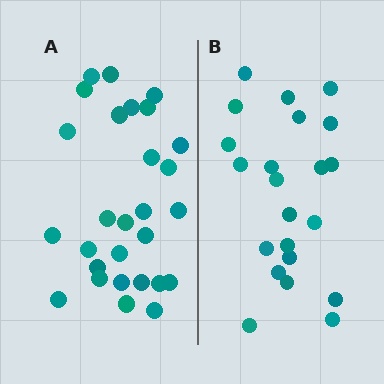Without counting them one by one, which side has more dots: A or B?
Region A (the left region) has more dots.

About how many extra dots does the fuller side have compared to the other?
Region A has about 6 more dots than region B.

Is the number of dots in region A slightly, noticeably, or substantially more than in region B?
Region A has noticeably more, but not dramatically so. The ratio is roughly 1.3 to 1.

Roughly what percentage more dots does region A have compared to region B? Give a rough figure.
About 25% more.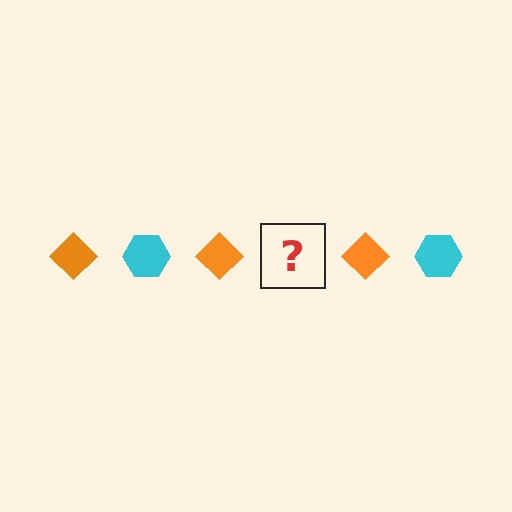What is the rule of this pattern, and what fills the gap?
The rule is that the pattern alternates between orange diamond and cyan hexagon. The gap should be filled with a cyan hexagon.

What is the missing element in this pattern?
The missing element is a cyan hexagon.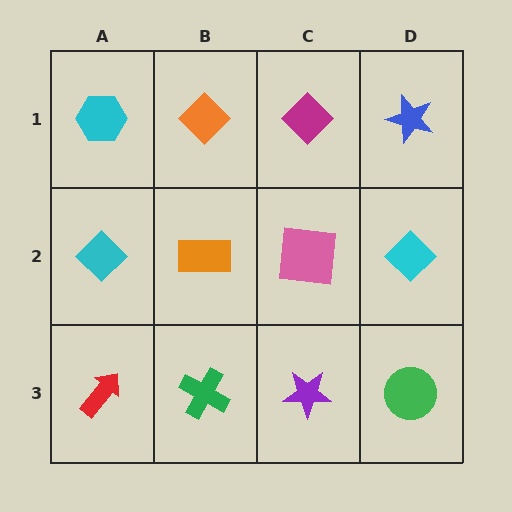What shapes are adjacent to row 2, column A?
A cyan hexagon (row 1, column A), a red arrow (row 3, column A), an orange rectangle (row 2, column B).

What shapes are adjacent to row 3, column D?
A cyan diamond (row 2, column D), a purple star (row 3, column C).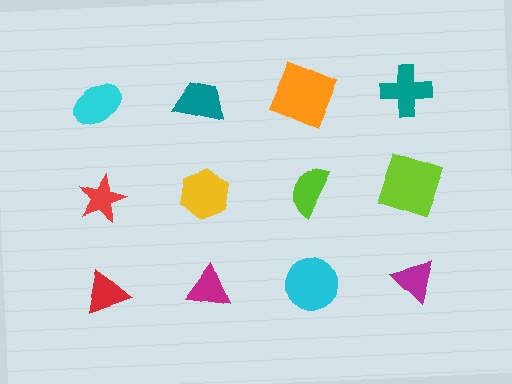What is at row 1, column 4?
A teal cross.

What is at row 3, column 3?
A cyan circle.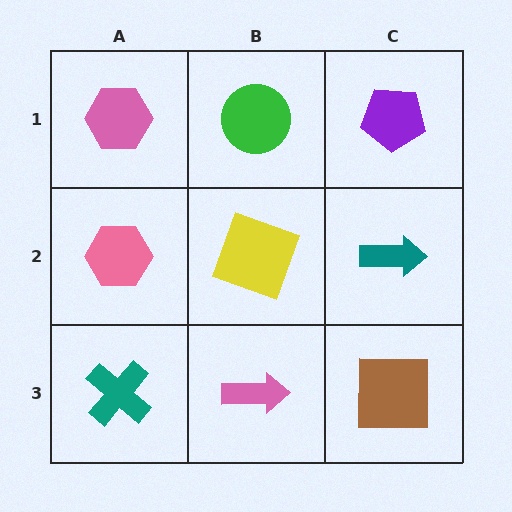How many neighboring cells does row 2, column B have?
4.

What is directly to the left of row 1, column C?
A green circle.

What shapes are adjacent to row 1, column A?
A pink hexagon (row 2, column A), a green circle (row 1, column B).